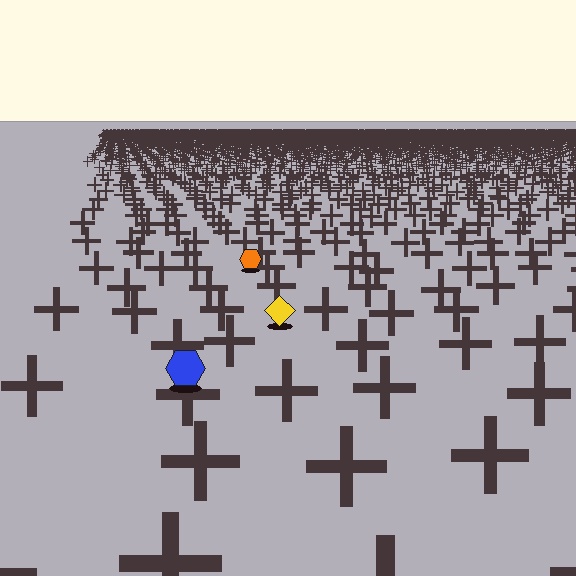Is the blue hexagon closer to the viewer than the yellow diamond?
Yes. The blue hexagon is closer — you can tell from the texture gradient: the ground texture is coarser near it.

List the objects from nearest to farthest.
From nearest to farthest: the blue hexagon, the yellow diamond, the orange hexagon.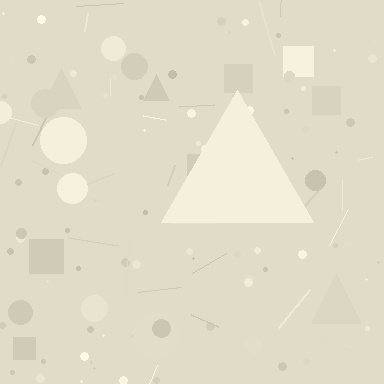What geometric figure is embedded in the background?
A triangle is embedded in the background.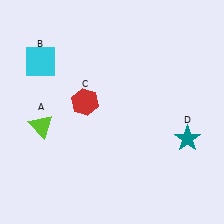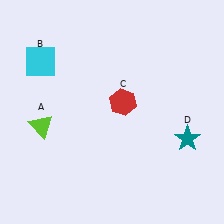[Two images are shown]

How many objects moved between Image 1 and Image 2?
1 object moved between the two images.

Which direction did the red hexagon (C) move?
The red hexagon (C) moved right.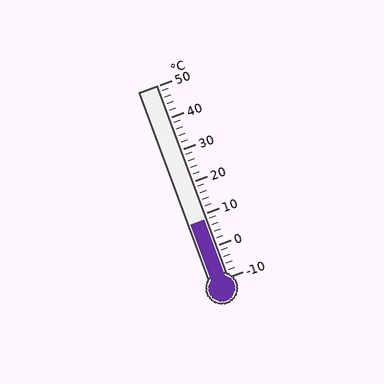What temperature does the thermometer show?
The thermometer shows approximately 8°C.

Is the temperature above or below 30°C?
The temperature is below 30°C.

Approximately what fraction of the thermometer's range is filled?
The thermometer is filled to approximately 30% of its range.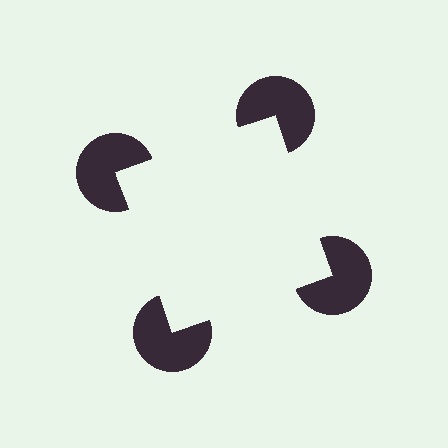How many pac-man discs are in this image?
There are 4 — one at each vertex of the illusory square.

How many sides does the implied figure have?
4 sides.